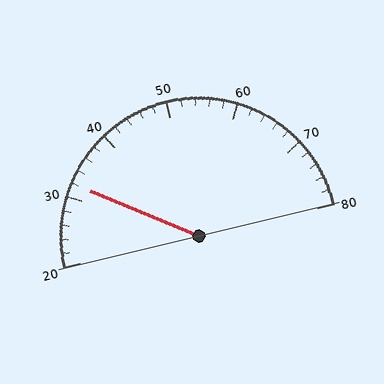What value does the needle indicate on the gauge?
The needle indicates approximately 32.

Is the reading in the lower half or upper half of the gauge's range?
The reading is in the lower half of the range (20 to 80).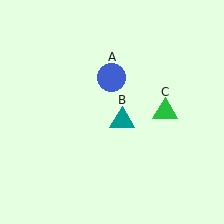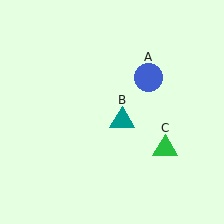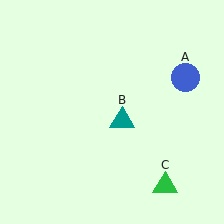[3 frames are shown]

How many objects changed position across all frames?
2 objects changed position: blue circle (object A), green triangle (object C).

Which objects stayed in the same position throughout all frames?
Teal triangle (object B) remained stationary.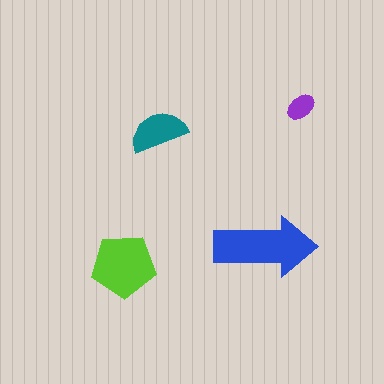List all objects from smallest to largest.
The purple ellipse, the teal semicircle, the lime pentagon, the blue arrow.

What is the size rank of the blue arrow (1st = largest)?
1st.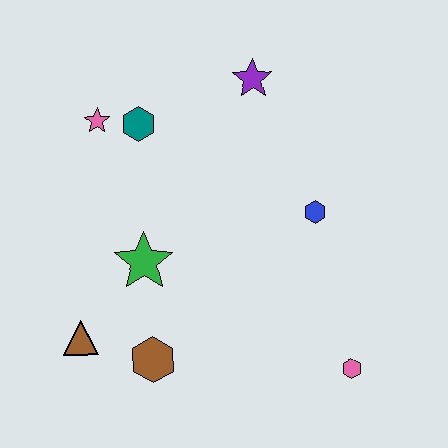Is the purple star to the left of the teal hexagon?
No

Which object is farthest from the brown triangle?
The purple star is farthest from the brown triangle.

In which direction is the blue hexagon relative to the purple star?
The blue hexagon is below the purple star.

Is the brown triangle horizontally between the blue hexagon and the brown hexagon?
No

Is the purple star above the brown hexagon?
Yes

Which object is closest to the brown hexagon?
The brown triangle is closest to the brown hexagon.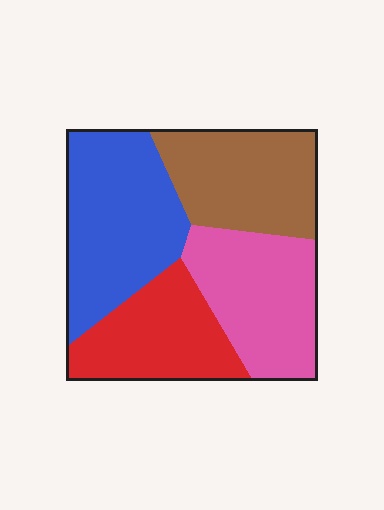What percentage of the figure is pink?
Pink covers 25% of the figure.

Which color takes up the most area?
Blue, at roughly 30%.